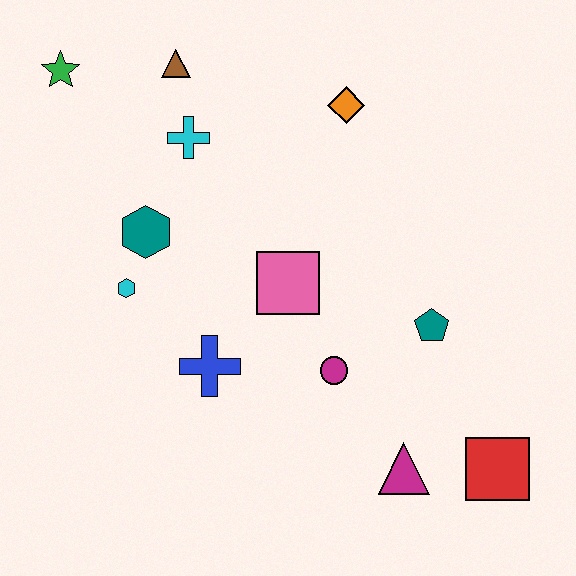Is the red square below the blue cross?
Yes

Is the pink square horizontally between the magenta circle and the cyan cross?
Yes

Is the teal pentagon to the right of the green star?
Yes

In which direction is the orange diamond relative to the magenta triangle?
The orange diamond is above the magenta triangle.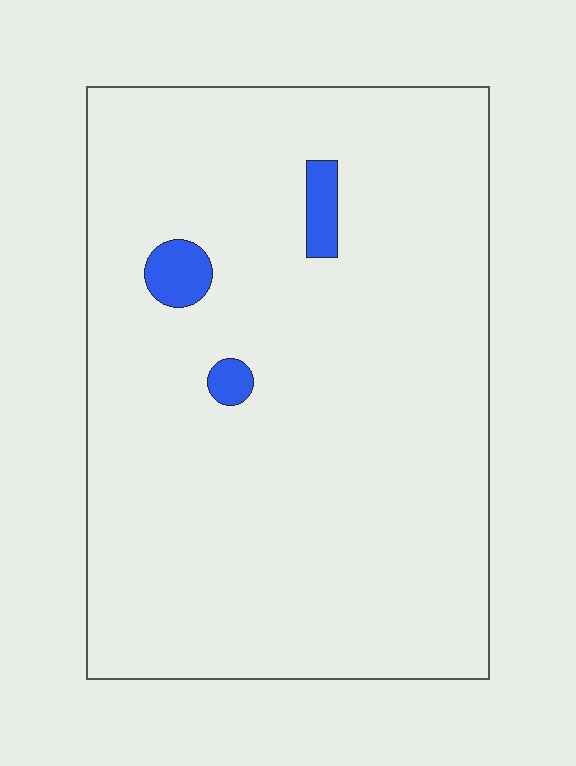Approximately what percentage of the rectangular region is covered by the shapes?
Approximately 5%.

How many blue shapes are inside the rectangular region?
3.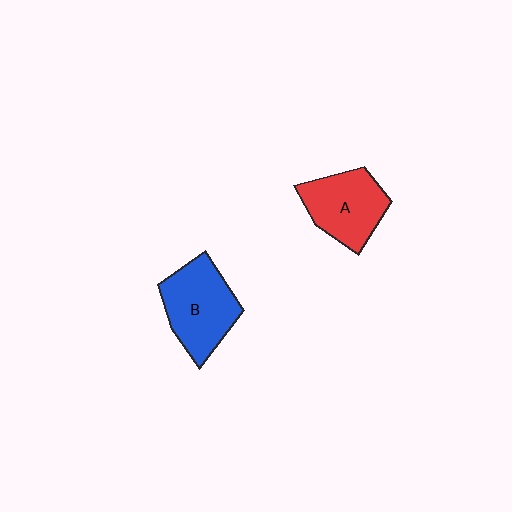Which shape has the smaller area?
Shape A (red).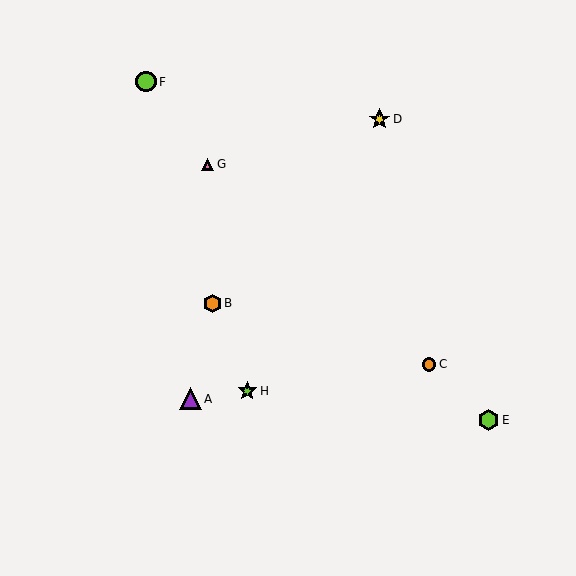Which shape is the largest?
The purple triangle (labeled A) is the largest.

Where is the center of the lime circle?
The center of the lime circle is at (146, 82).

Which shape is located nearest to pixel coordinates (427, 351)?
The orange circle (labeled C) at (429, 364) is nearest to that location.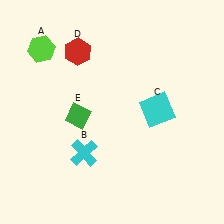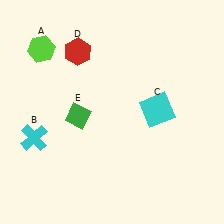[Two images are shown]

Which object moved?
The cyan cross (B) moved left.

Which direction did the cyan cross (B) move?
The cyan cross (B) moved left.